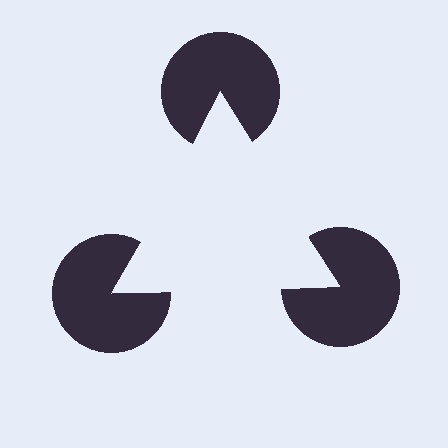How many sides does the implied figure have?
3 sides.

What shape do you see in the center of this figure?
An illusory triangle — its edges are inferred from the aligned wedge cuts in the pac-man discs, not physically drawn.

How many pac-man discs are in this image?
There are 3 — one at each vertex of the illusory triangle.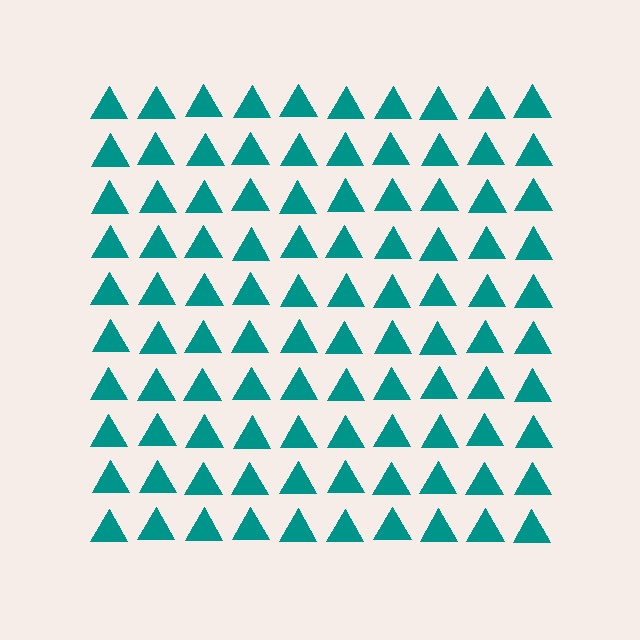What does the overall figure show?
The overall figure shows a square.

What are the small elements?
The small elements are triangles.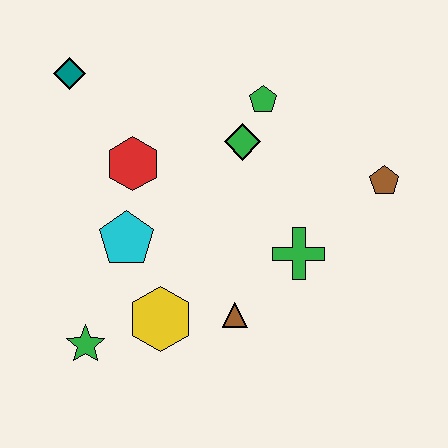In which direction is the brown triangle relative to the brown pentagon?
The brown triangle is to the left of the brown pentagon.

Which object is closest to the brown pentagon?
The green cross is closest to the brown pentagon.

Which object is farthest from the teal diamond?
The brown pentagon is farthest from the teal diamond.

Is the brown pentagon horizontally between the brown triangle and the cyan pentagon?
No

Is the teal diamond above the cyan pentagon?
Yes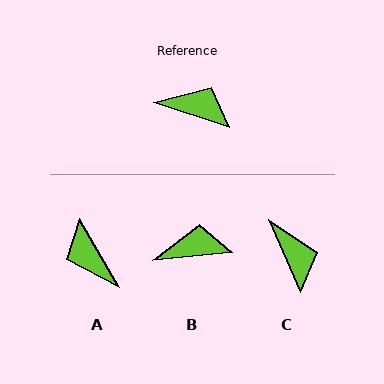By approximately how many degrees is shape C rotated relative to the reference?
Approximately 48 degrees clockwise.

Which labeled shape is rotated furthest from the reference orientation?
A, about 138 degrees away.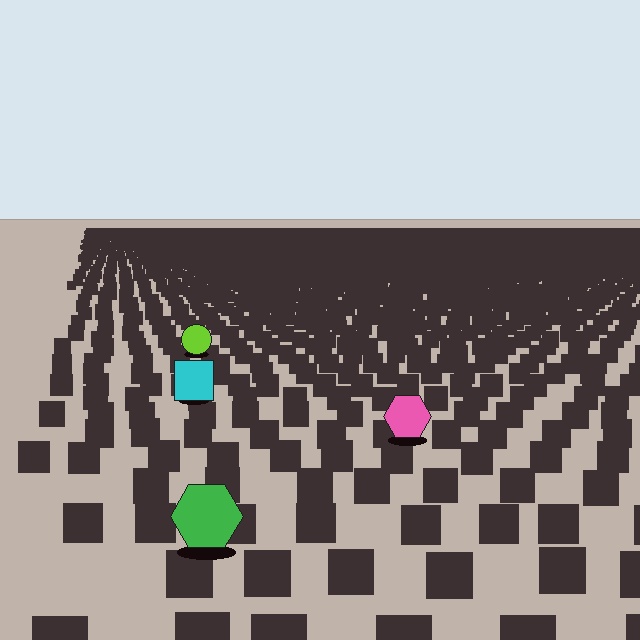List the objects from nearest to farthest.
From nearest to farthest: the green hexagon, the pink hexagon, the cyan square, the lime circle.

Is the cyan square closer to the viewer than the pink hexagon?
No. The pink hexagon is closer — you can tell from the texture gradient: the ground texture is coarser near it.